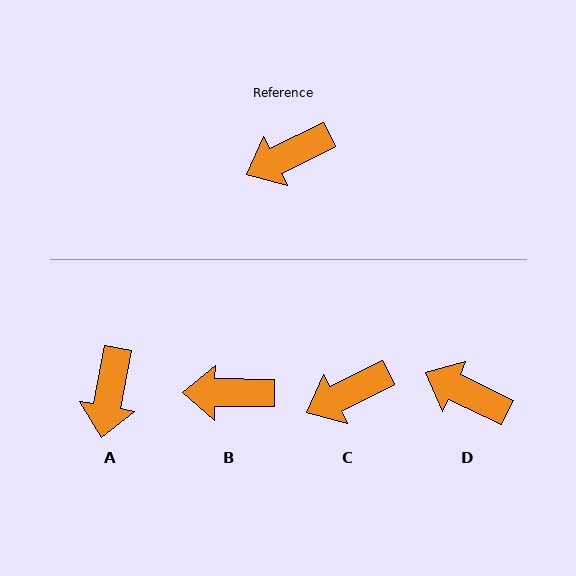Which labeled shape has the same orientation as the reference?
C.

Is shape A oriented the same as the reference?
No, it is off by about 53 degrees.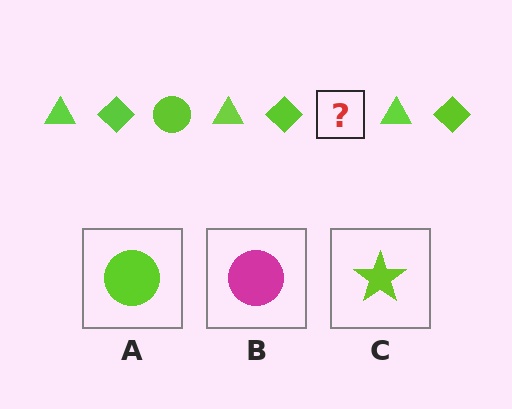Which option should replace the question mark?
Option A.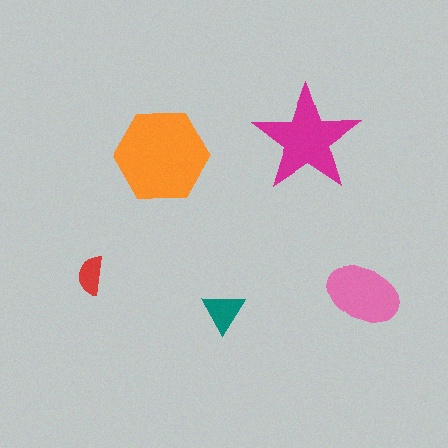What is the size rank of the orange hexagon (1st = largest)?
1st.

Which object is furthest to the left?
The red semicircle is leftmost.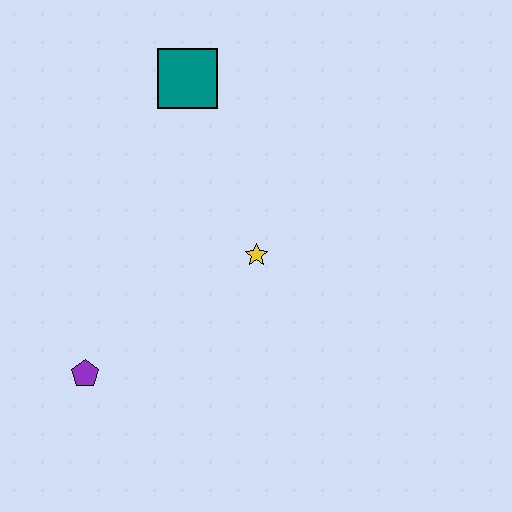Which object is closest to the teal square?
The yellow star is closest to the teal square.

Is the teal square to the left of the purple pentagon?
No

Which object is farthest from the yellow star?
The purple pentagon is farthest from the yellow star.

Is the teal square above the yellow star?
Yes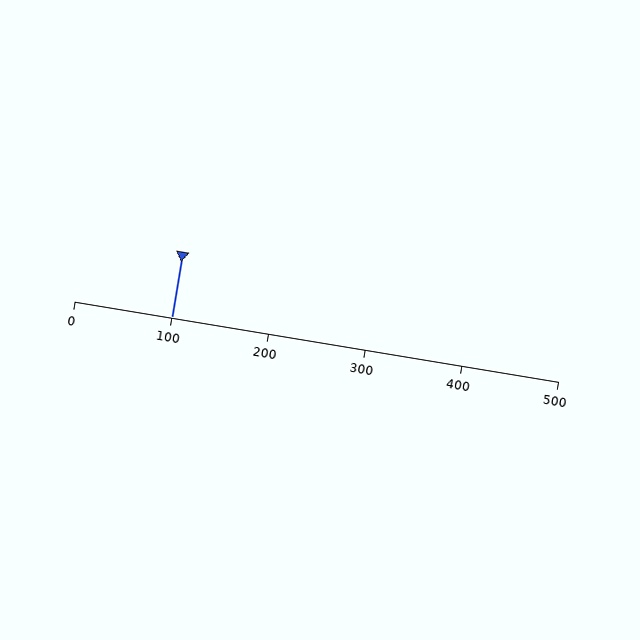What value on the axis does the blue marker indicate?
The marker indicates approximately 100.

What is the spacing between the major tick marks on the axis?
The major ticks are spaced 100 apart.